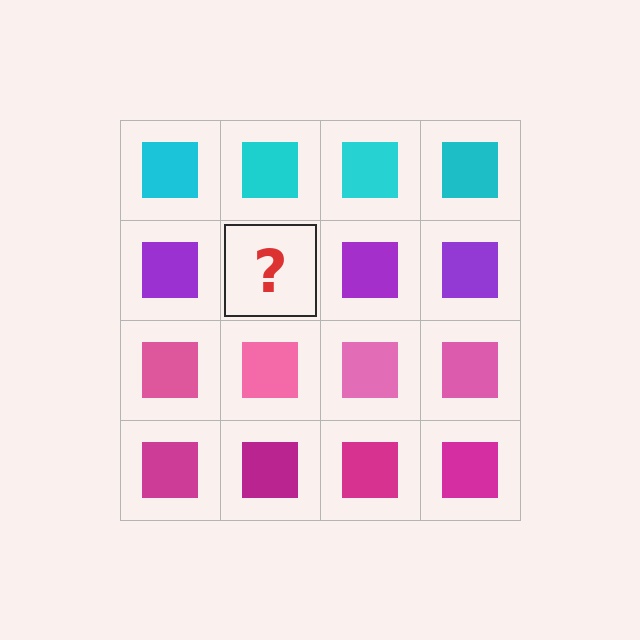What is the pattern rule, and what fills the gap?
The rule is that each row has a consistent color. The gap should be filled with a purple square.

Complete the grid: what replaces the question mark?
The question mark should be replaced with a purple square.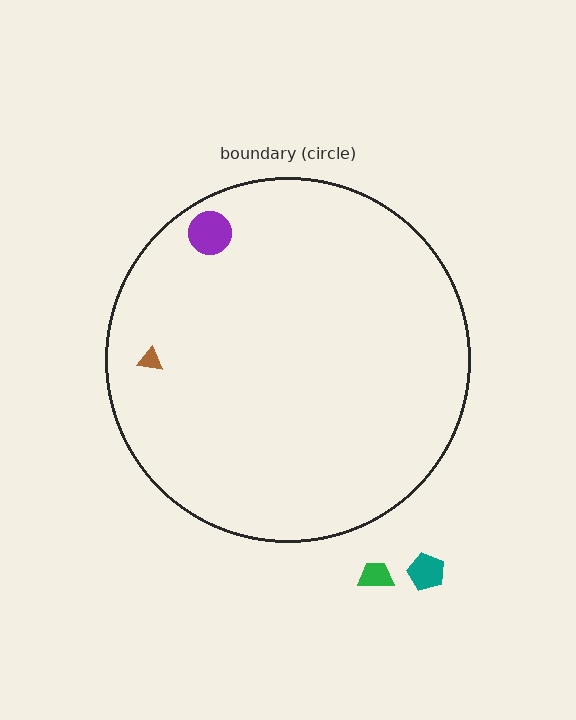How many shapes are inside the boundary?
2 inside, 2 outside.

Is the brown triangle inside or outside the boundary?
Inside.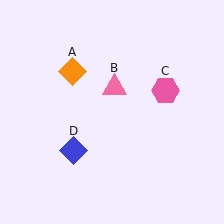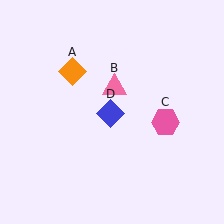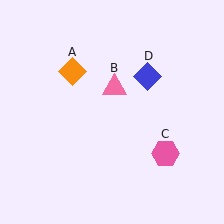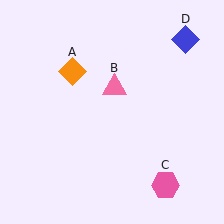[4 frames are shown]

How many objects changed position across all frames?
2 objects changed position: pink hexagon (object C), blue diamond (object D).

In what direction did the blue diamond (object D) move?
The blue diamond (object D) moved up and to the right.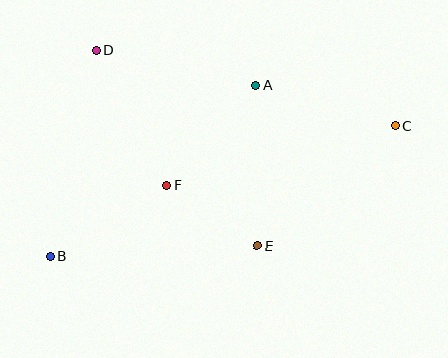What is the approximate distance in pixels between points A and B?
The distance between A and B is approximately 266 pixels.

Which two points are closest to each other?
Points E and F are closest to each other.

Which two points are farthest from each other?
Points B and C are farthest from each other.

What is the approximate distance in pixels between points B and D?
The distance between B and D is approximately 211 pixels.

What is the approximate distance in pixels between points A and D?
The distance between A and D is approximately 163 pixels.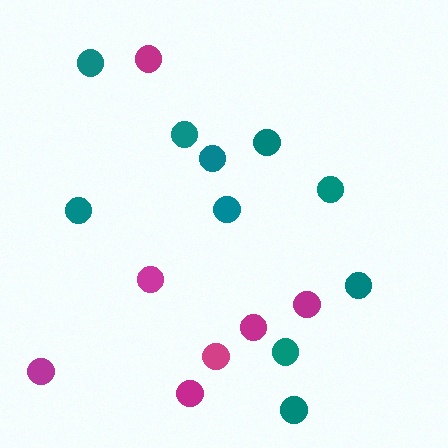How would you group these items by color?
There are 2 groups: one group of teal circles (10) and one group of magenta circles (7).